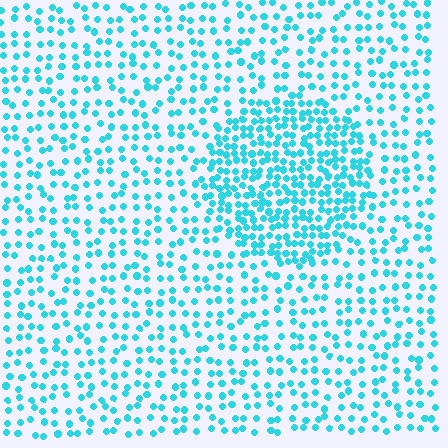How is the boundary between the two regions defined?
The boundary is defined by a change in element density (approximately 2.0x ratio). All elements are the same color, size, and shape.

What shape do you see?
I see a circle.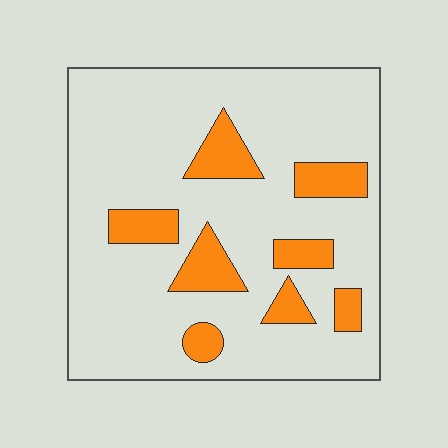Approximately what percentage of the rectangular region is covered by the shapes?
Approximately 15%.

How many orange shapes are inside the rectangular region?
8.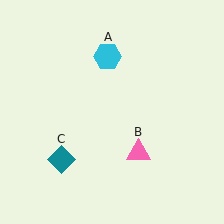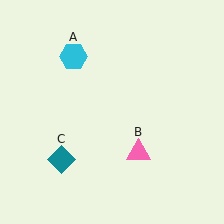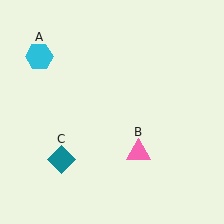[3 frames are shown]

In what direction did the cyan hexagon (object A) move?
The cyan hexagon (object A) moved left.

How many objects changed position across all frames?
1 object changed position: cyan hexagon (object A).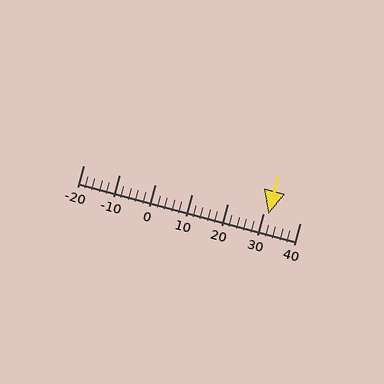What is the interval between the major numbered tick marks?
The major tick marks are spaced 10 units apart.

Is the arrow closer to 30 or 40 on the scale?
The arrow is closer to 30.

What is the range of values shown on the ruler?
The ruler shows values from -20 to 40.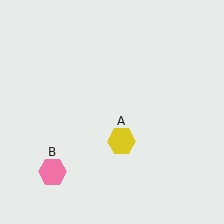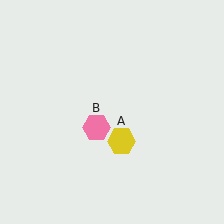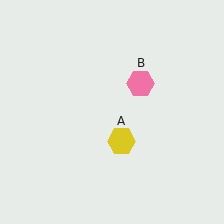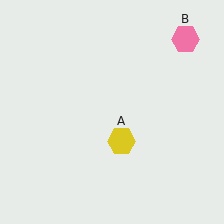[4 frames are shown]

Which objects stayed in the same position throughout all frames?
Yellow hexagon (object A) remained stationary.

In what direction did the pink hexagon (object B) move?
The pink hexagon (object B) moved up and to the right.